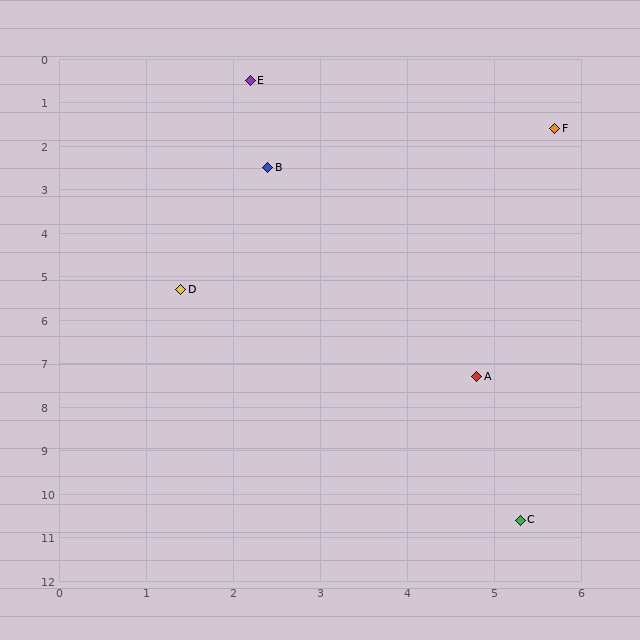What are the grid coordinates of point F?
Point F is at approximately (5.7, 1.6).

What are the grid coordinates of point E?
Point E is at approximately (2.2, 0.5).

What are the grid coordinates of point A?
Point A is at approximately (4.8, 7.3).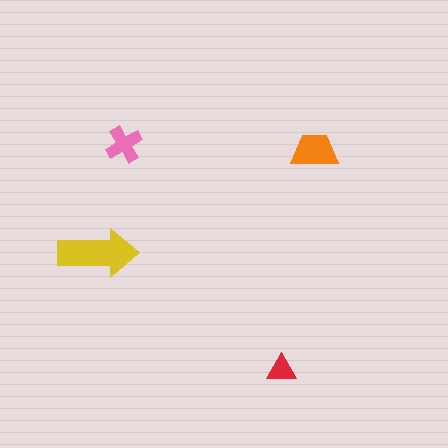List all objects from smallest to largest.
The red triangle, the pink cross, the orange trapezoid, the yellow arrow.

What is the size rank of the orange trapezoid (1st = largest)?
2nd.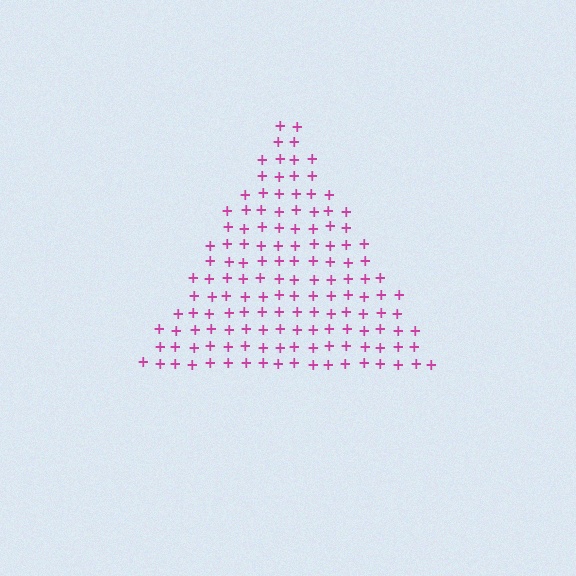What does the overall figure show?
The overall figure shows a triangle.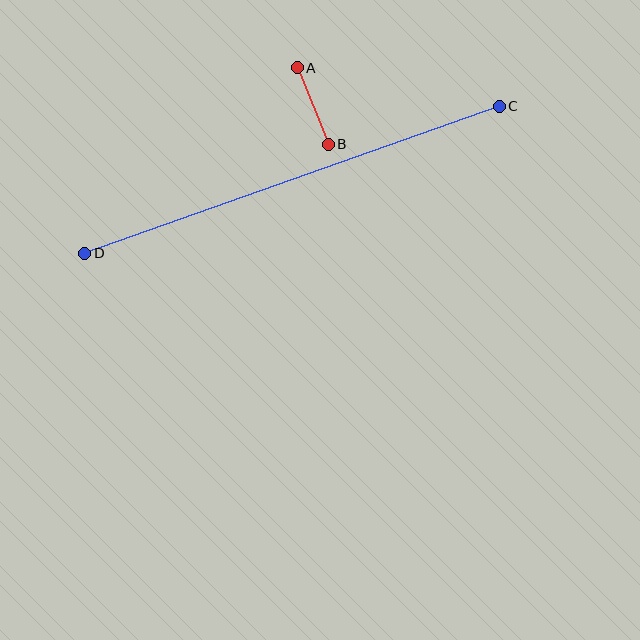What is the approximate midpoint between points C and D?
The midpoint is at approximately (292, 180) pixels.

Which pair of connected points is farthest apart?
Points C and D are farthest apart.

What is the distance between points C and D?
The distance is approximately 440 pixels.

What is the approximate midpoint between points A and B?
The midpoint is at approximately (313, 106) pixels.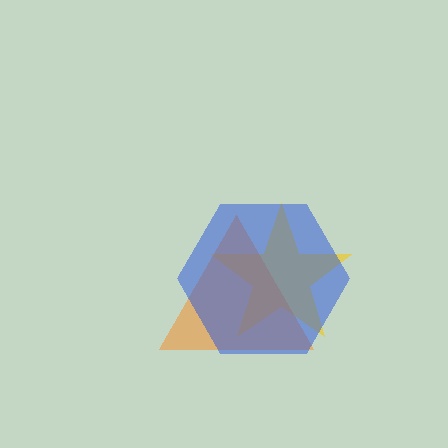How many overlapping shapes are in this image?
There are 3 overlapping shapes in the image.